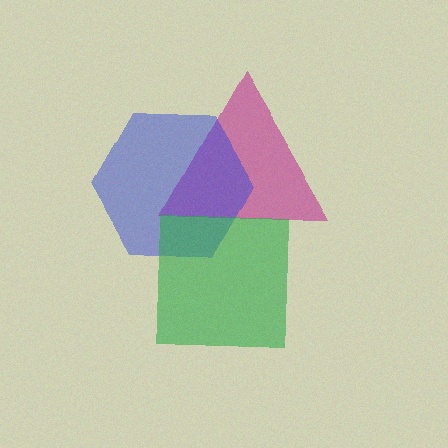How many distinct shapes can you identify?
There are 3 distinct shapes: a magenta triangle, a blue hexagon, a green square.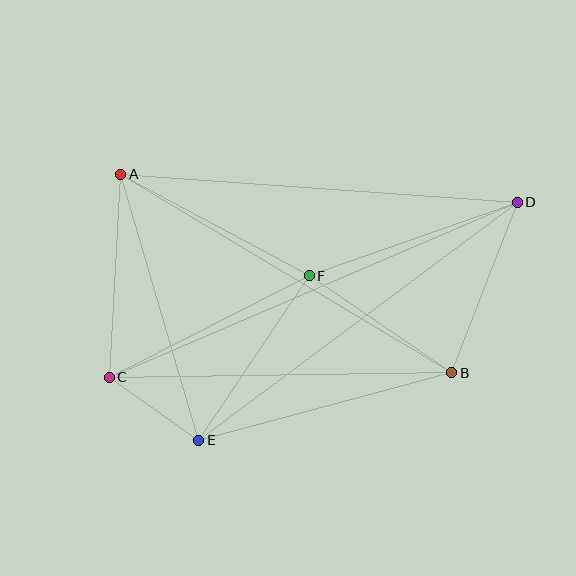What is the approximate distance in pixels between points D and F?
The distance between D and F is approximately 221 pixels.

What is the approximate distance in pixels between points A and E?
The distance between A and E is approximately 277 pixels.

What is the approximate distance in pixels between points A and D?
The distance between A and D is approximately 397 pixels.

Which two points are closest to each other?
Points C and E are closest to each other.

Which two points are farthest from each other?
Points C and D are farthest from each other.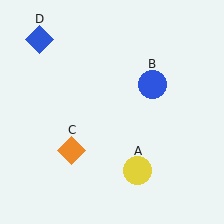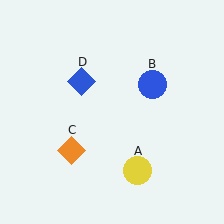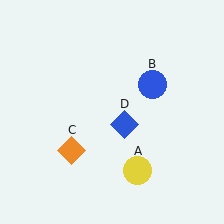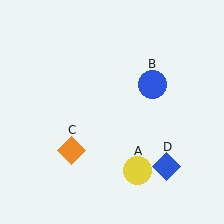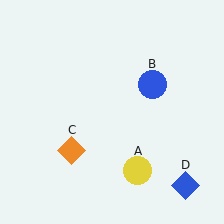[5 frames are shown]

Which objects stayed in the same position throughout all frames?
Yellow circle (object A) and blue circle (object B) and orange diamond (object C) remained stationary.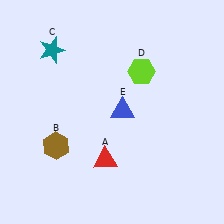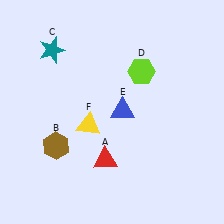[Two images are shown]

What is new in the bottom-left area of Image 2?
A yellow triangle (F) was added in the bottom-left area of Image 2.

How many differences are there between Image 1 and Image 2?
There is 1 difference between the two images.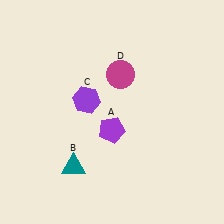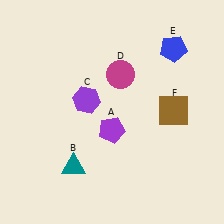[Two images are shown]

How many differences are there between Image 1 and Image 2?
There are 2 differences between the two images.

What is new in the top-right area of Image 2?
A blue pentagon (E) was added in the top-right area of Image 2.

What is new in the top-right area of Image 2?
A brown square (F) was added in the top-right area of Image 2.